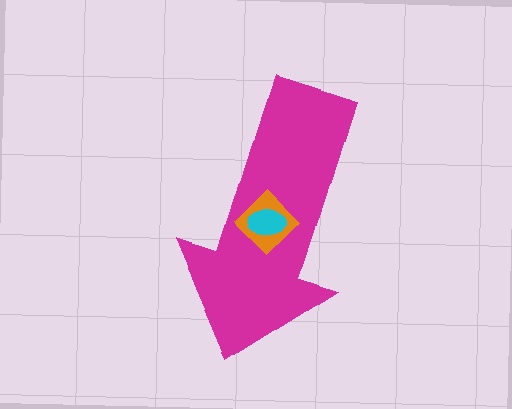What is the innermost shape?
The cyan ellipse.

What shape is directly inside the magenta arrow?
The orange diamond.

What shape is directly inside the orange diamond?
The cyan ellipse.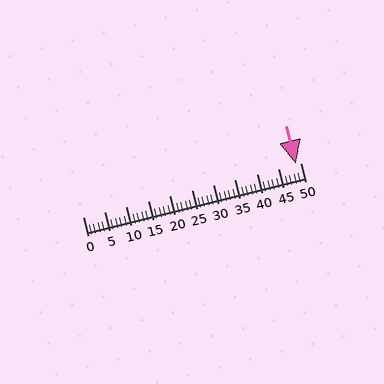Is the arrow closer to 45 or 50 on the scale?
The arrow is closer to 50.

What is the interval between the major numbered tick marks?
The major tick marks are spaced 5 units apart.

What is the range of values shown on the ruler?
The ruler shows values from 0 to 50.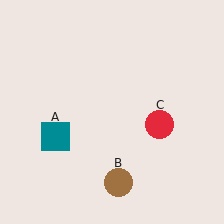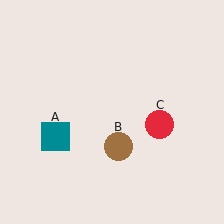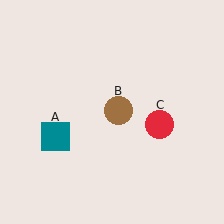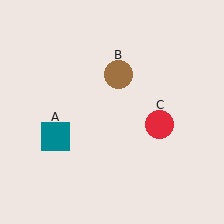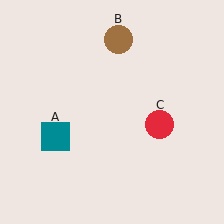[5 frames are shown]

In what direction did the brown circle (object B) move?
The brown circle (object B) moved up.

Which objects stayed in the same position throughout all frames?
Teal square (object A) and red circle (object C) remained stationary.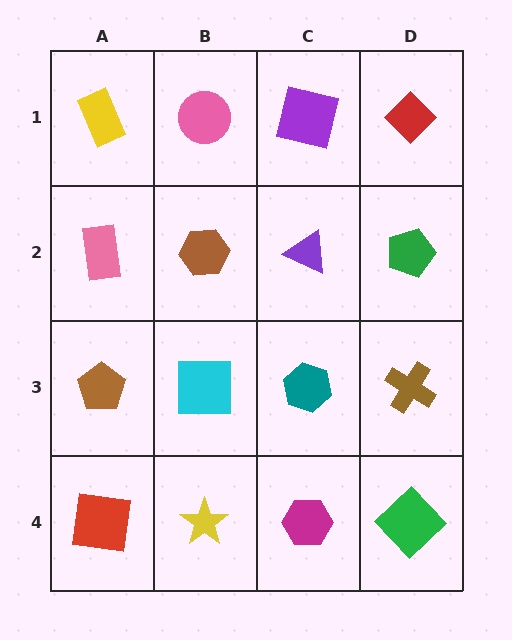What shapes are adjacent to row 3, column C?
A purple triangle (row 2, column C), a magenta hexagon (row 4, column C), a cyan square (row 3, column B), a brown cross (row 3, column D).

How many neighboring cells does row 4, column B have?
3.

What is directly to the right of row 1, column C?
A red diamond.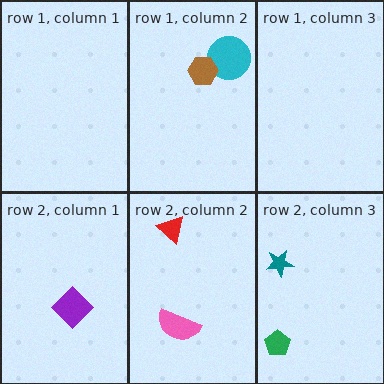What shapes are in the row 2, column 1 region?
The purple diamond.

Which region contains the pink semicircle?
The row 2, column 2 region.